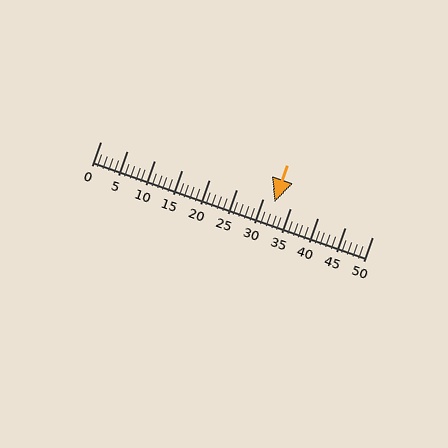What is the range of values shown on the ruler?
The ruler shows values from 0 to 50.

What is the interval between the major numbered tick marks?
The major tick marks are spaced 5 units apart.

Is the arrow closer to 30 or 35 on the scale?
The arrow is closer to 30.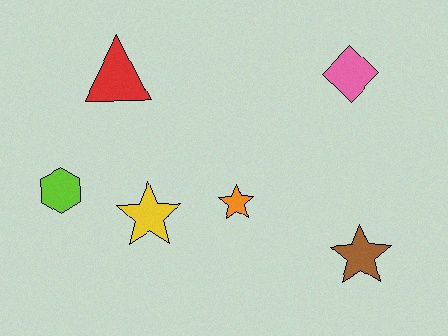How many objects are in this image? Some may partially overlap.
There are 6 objects.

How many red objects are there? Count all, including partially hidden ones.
There is 1 red object.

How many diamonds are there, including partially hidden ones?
There is 1 diamond.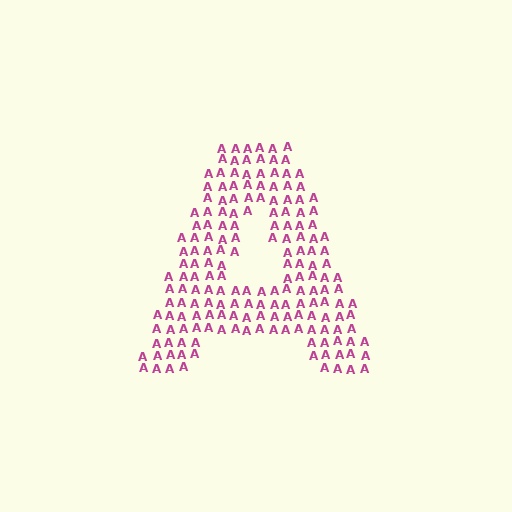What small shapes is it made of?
It is made of small letter A's.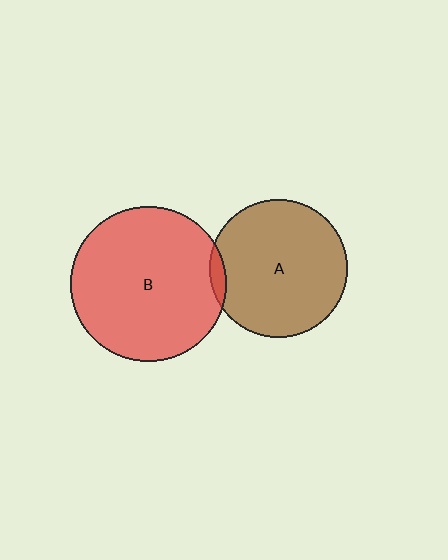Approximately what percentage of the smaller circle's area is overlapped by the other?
Approximately 5%.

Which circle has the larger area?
Circle B (red).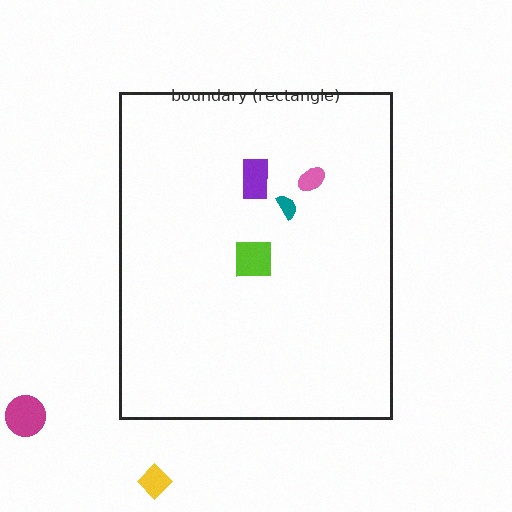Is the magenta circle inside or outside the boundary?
Outside.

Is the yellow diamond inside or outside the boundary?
Outside.